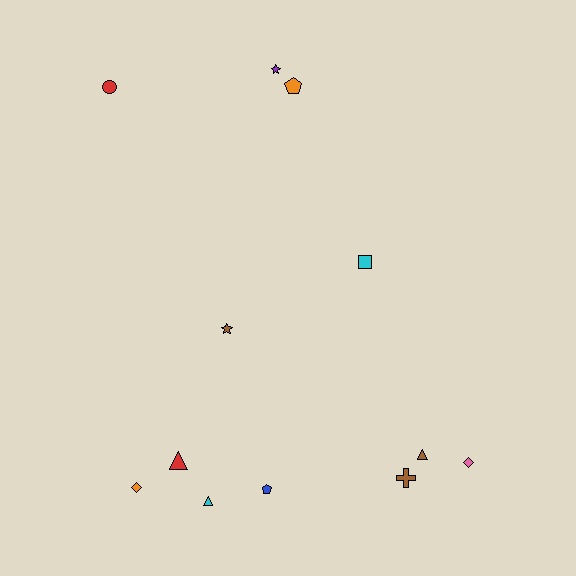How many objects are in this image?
There are 12 objects.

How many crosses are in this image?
There is 1 cross.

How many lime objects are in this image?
There are no lime objects.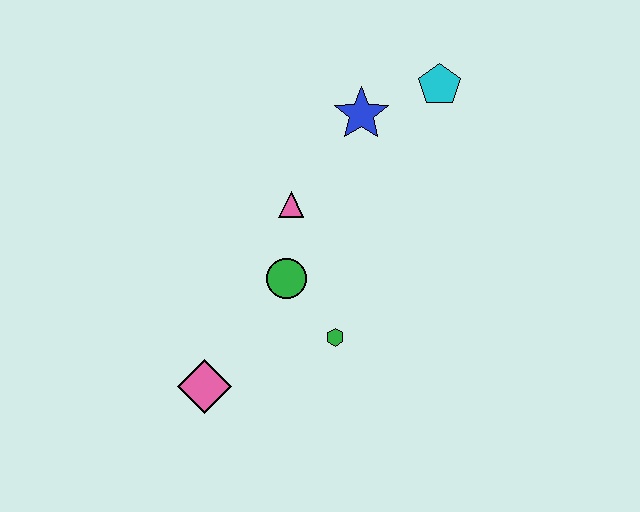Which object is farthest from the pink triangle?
The pink diamond is farthest from the pink triangle.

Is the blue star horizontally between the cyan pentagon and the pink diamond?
Yes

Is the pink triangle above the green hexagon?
Yes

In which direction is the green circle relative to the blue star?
The green circle is below the blue star.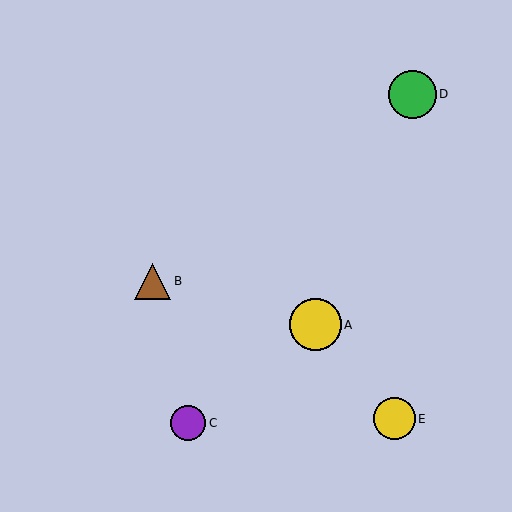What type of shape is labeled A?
Shape A is a yellow circle.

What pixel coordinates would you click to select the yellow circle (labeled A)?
Click at (315, 325) to select the yellow circle A.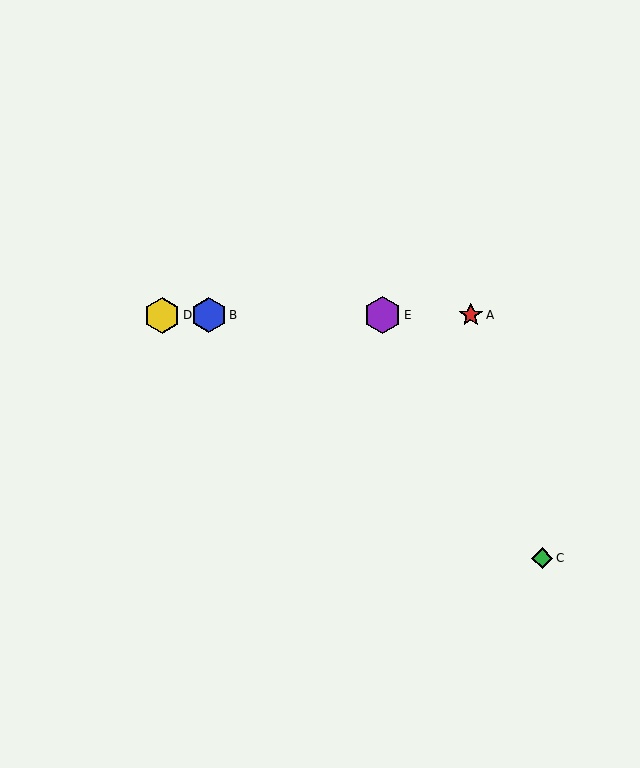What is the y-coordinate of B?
Object B is at y≈315.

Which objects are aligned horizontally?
Objects A, B, D, E are aligned horizontally.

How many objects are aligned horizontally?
4 objects (A, B, D, E) are aligned horizontally.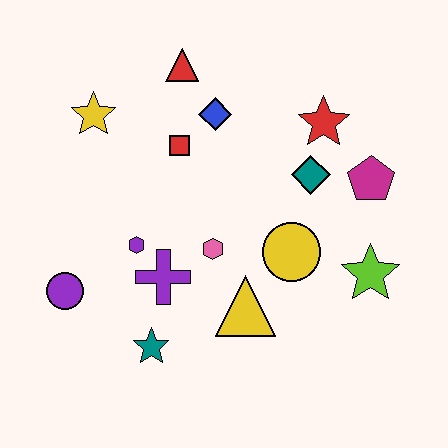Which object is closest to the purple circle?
The purple hexagon is closest to the purple circle.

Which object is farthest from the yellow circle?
The yellow star is farthest from the yellow circle.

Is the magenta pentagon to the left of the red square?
No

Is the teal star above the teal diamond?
No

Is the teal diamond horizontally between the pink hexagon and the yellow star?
No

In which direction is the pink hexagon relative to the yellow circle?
The pink hexagon is to the left of the yellow circle.